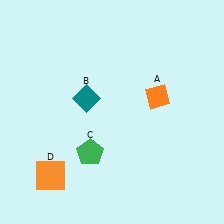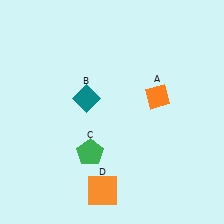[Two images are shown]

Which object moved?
The orange square (D) moved right.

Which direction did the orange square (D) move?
The orange square (D) moved right.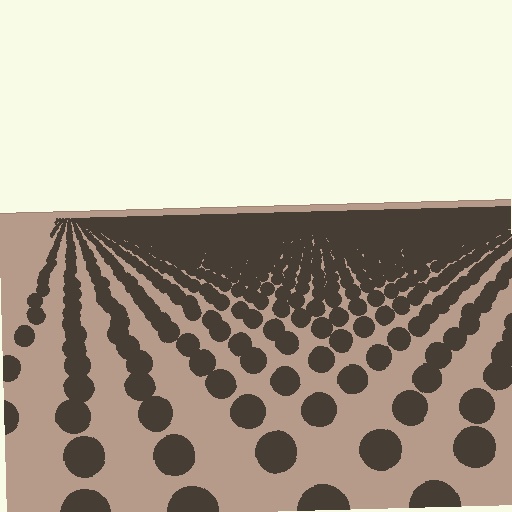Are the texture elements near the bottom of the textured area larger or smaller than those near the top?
Larger. Near the bottom, elements are closer to the viewer and appear at a bigger on-screen size.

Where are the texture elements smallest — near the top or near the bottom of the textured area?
Near the top.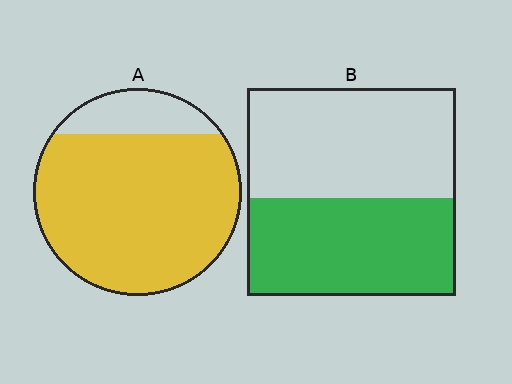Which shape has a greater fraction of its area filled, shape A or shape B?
Shape A.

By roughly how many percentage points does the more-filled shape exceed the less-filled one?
By roughly 35 percentage points (A over B).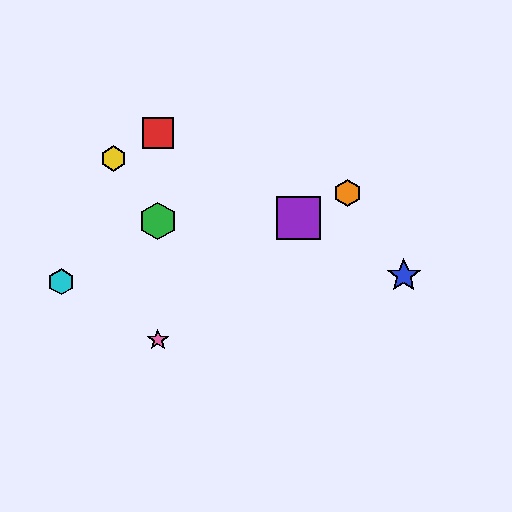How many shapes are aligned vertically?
3 shapes (the red square, the green hexagon, the pink star) are aligned vertically.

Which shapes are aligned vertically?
The red square, the green hexagon, the pink star are aligned vertically.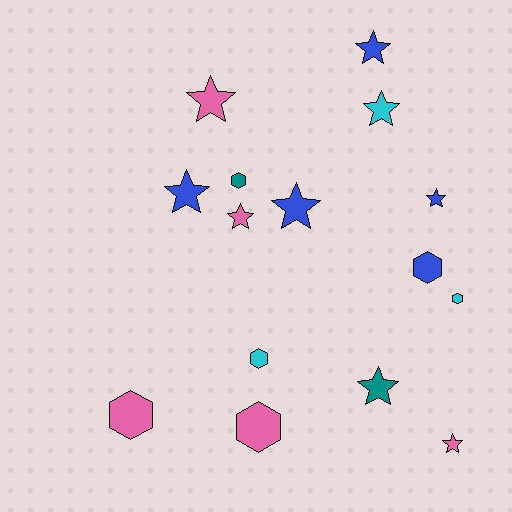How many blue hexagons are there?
There is 1 blue hexagon.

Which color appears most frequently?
Pink, with 5 objects.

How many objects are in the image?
There are 15 objects.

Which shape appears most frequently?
Star, with 9 objects.